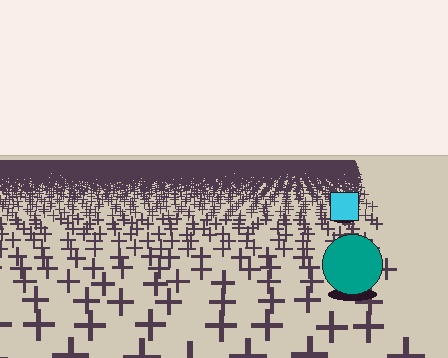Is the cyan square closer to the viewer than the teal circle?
No. The teal circle is closer — you can tell from the texture gradient: the ground texture is coarser near it.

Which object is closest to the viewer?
The teal circle is closest. The texture marks near it are larger and more spread out.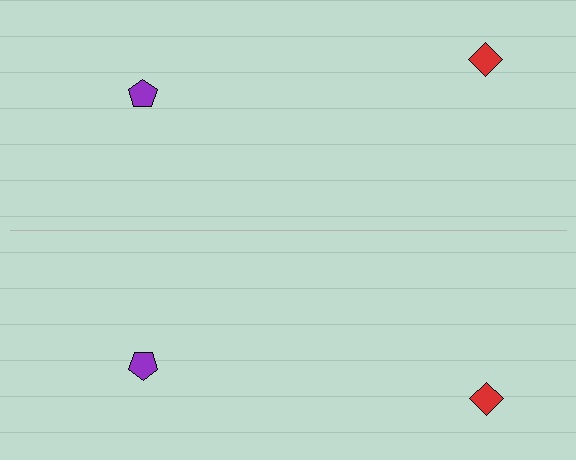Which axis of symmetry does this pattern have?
The pattern has a horizontal axis of symmetry running through the center of the image.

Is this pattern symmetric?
Yes, this pattern has bilateral (reflection) symmetry.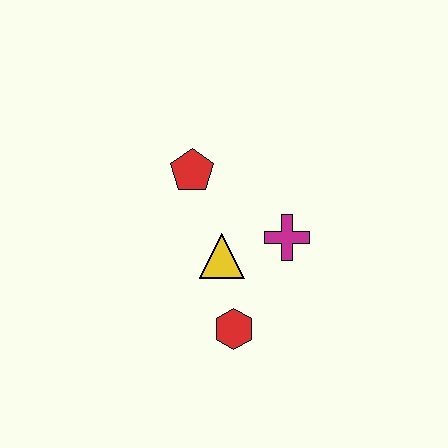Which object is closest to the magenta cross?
The yellow triangle is closest to the magenta cross.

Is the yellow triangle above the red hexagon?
Yes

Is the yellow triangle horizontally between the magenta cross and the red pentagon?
Yes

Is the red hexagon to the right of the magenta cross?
No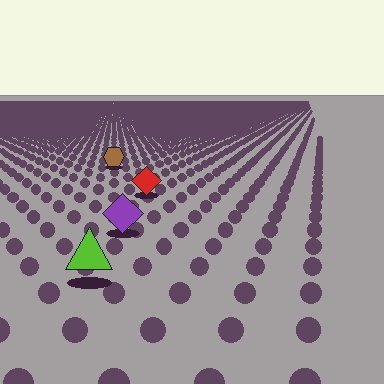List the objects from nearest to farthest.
From nearest to farthest: the lime triangle, the purple diamond, the red diamond, the brown hexagon.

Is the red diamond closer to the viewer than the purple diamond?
No. The purple diamond is closer — you can tell from the texture gradient: the ground texture is coarser near it.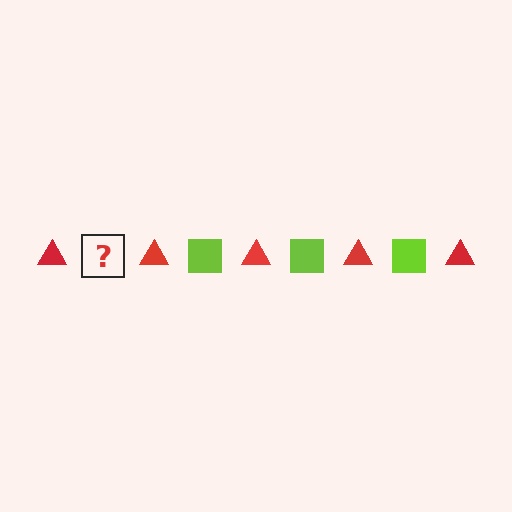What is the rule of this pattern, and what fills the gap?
The rule is that the pattern alternates between red triangle and lime square. The gap should be filled with a lime square.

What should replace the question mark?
The question mark should be replaced with a lime square.